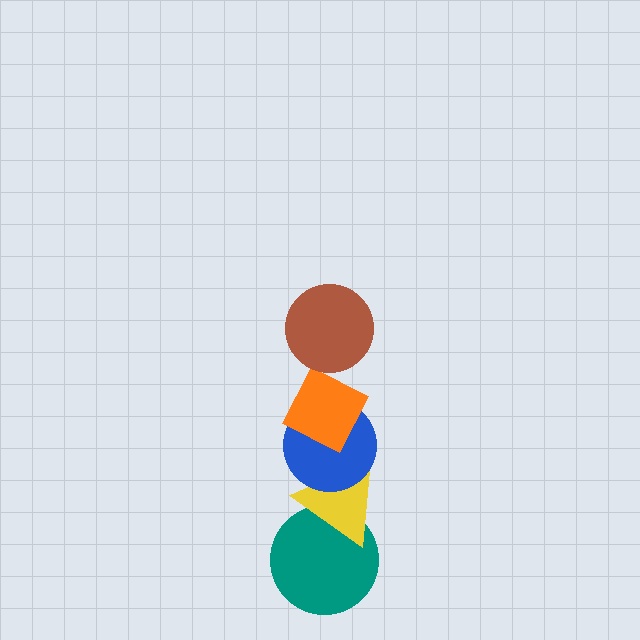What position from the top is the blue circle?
The blue circle is 3rd from the top.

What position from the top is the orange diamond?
The orange diamond is 2nd from the top.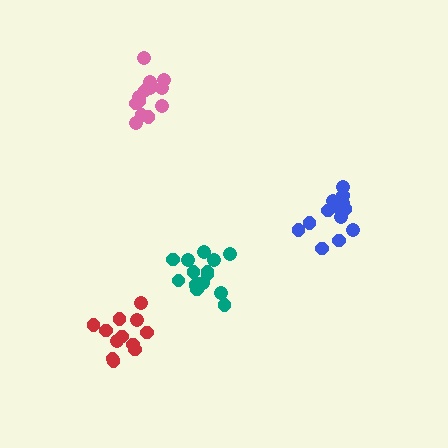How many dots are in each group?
Group 1: 12 dots, Group 2: 13 dots, Group 3: 15 dots, Group 4: 15 dots (55 total).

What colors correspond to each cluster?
The clusters are colored: red, pink, blue, teal.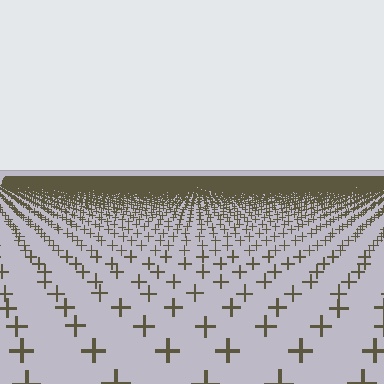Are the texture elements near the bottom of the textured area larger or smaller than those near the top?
Larger. Near the bottom, elements are closer to the viewer and appear at a bigger on-screen size.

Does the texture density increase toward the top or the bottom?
Density increases toward the top.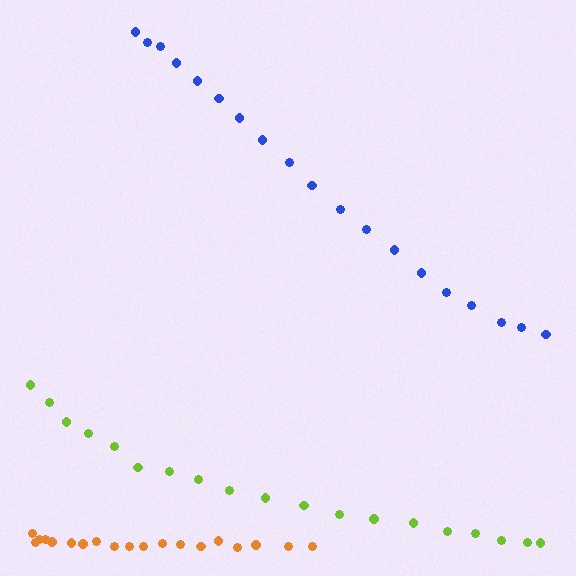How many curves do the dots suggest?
There are 3 distinct paths.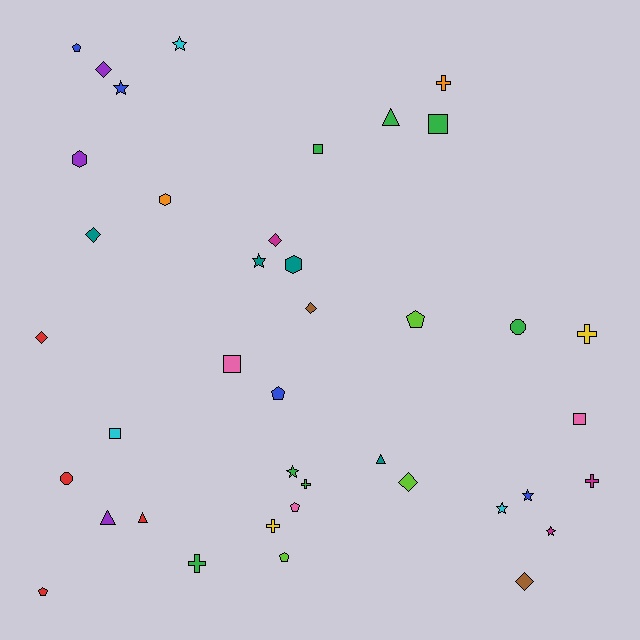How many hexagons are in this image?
There are 3 hexagons.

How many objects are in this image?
There are 40 objects.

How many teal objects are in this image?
There are 4 teal objects.